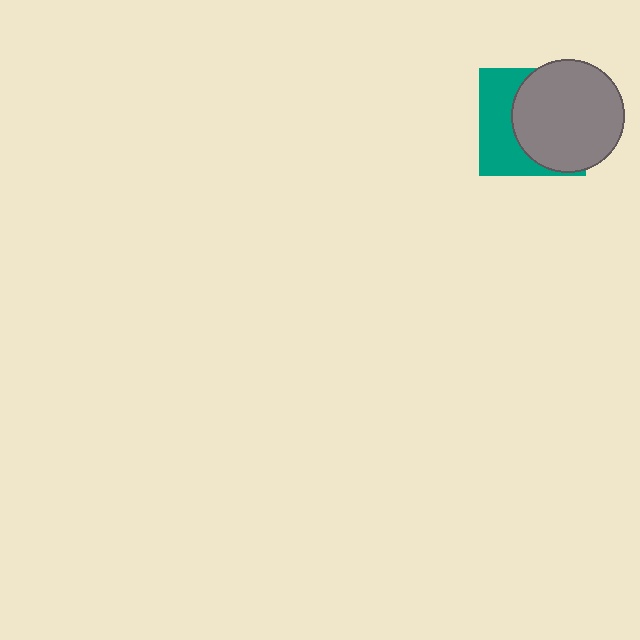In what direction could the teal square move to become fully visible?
The teal square could move left. That would shift it out from behind the gray circle entirely.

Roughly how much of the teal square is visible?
A small part of it is visible (roughly 41%).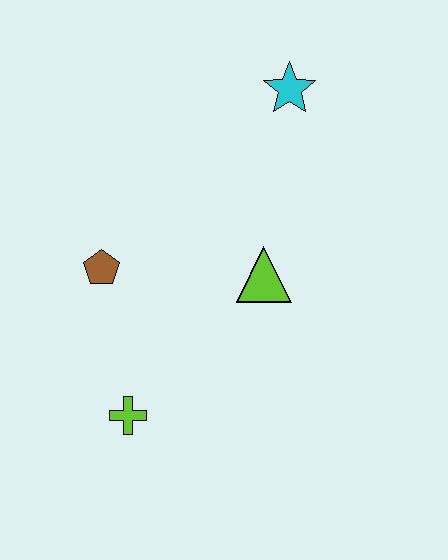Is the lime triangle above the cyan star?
No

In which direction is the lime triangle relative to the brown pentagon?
The lime triangle is to the right of the brown pentagon.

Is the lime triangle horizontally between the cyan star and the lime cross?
Yes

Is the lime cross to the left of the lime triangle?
Yes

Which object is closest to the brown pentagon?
The lime cross is closest to the brown pentagon.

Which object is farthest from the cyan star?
The lime cross is farthest from the cyan star.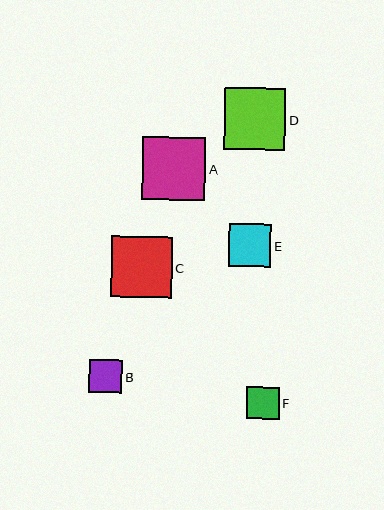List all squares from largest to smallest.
From largest to smallest: A, D, C, E, B, F.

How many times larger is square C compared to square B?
Square C is approximately 1.9 times the size of square B.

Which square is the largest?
Square A is the largest with a size of approximately 63 pixels.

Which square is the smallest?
Square F is the smallest with a size of approximately 32 pixels.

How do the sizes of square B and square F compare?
Square B and square F are approximately the same size.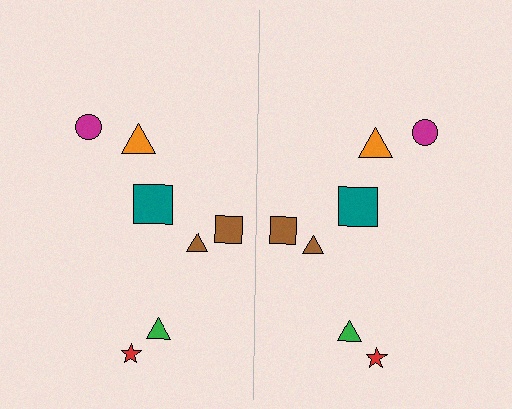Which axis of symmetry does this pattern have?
The pattern has a vertical axis of symmetry running through the center of the image.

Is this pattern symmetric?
Yes, this pattern has bilateral (reflection) symmetry.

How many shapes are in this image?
There are 14 shapes in this image.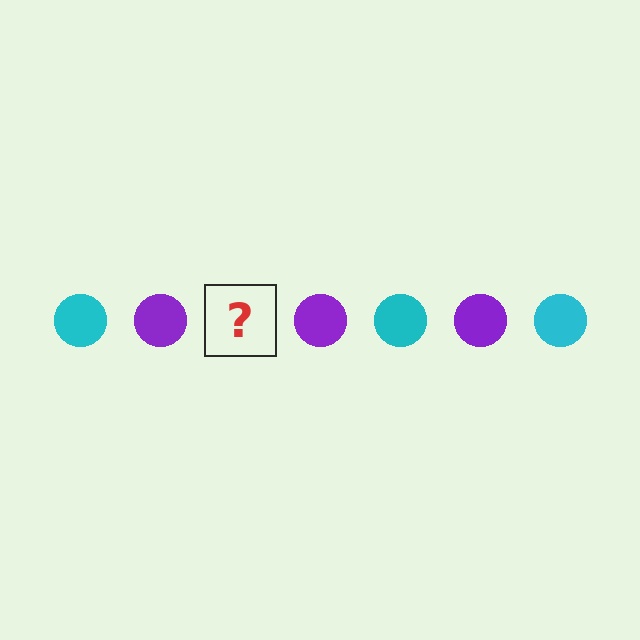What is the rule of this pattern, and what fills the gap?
The rule is that the pattern cycles through cyan, purple circles. The gap should be filled with a cyan circle.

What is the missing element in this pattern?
The missing element is a cyan circle.